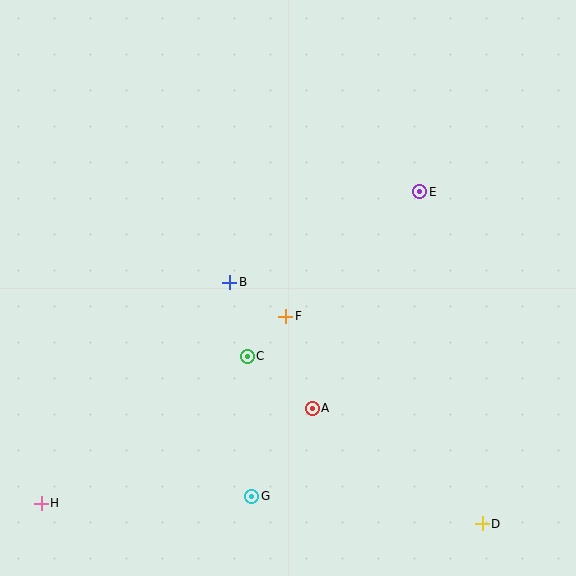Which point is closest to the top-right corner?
Point E is closest to the top-right corner.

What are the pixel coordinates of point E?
Point E is at (420, 192).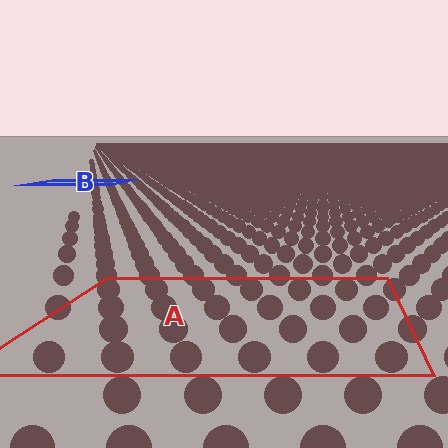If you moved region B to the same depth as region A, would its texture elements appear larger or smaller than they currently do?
They would appear larger. At a closer depth, the same texture elements are projected at a bigger on-screen size.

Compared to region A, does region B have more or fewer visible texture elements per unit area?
Region B has more texture elements per unit area — they are packed more densely because it is farther away.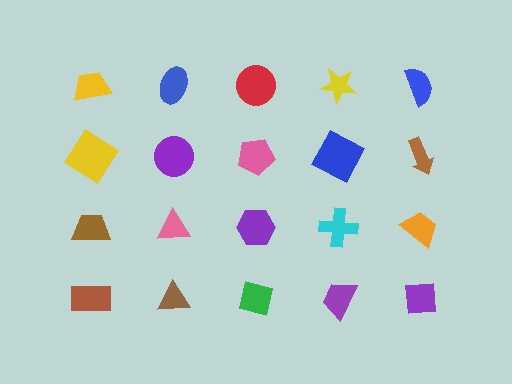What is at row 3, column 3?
A purple hexagon.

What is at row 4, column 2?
A brown triangle.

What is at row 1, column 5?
A blue semicircle.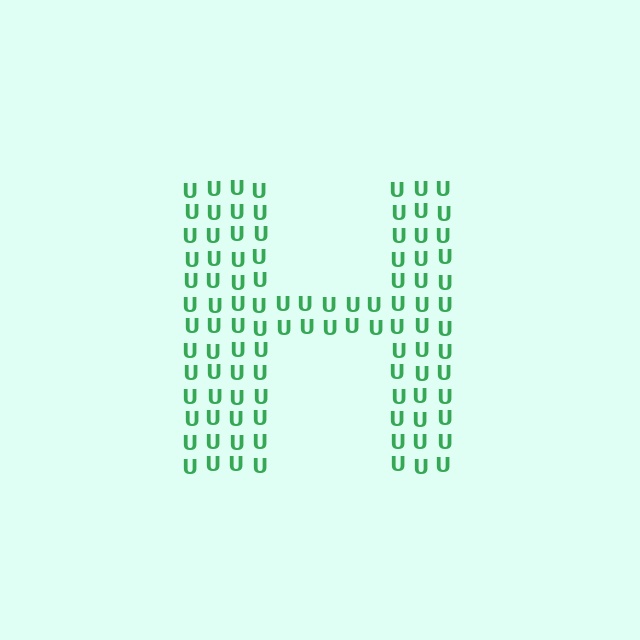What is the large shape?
The large shape is the letter H.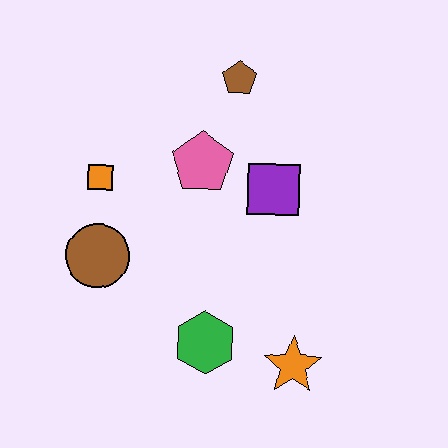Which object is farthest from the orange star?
The brown pentagon is farthest from the orange star.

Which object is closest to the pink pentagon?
The purple square is closest to the pink pentagon.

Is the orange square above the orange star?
Yes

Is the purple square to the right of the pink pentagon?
Yes